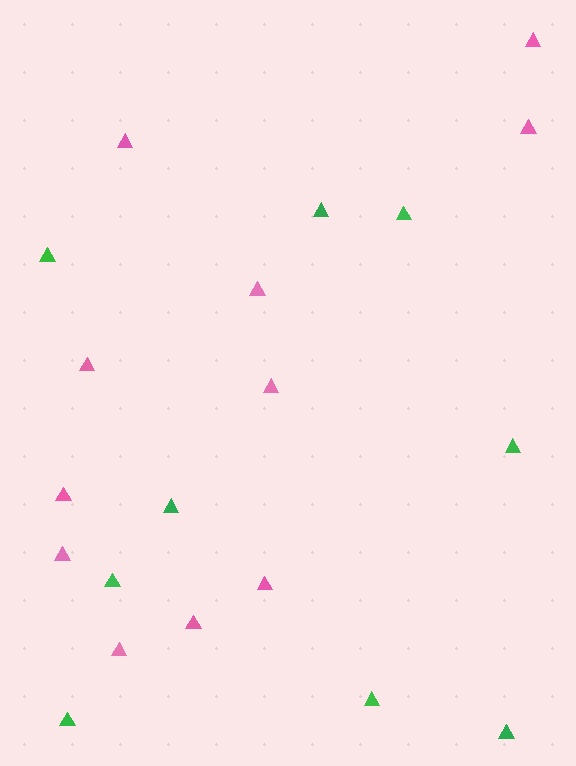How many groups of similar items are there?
There are 2 groups: one group of green triangles (9) and one group of pink triangles (11).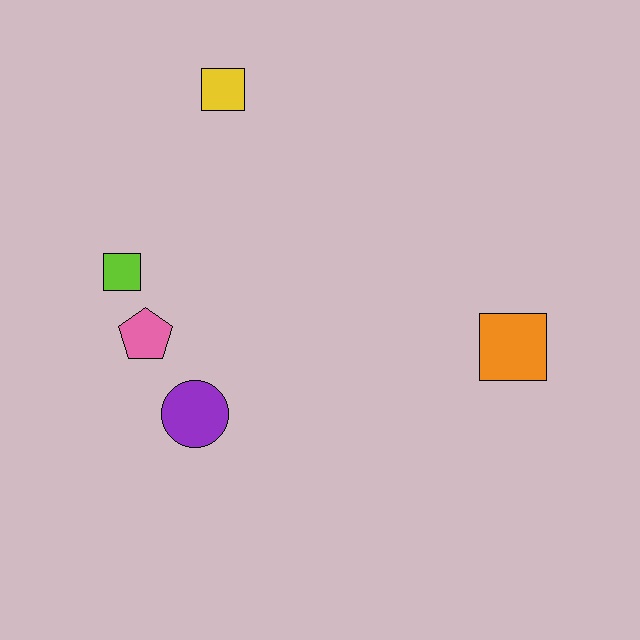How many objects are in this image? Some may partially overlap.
There are 5 objects.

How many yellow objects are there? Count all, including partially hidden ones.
There is 1 yellow object.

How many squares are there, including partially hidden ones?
There are 3 squares.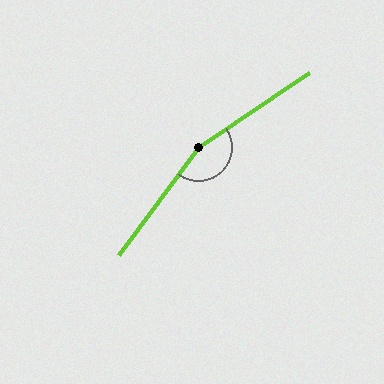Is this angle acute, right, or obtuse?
It is obtuse.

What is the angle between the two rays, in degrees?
Approximately 161 degrees.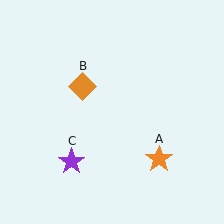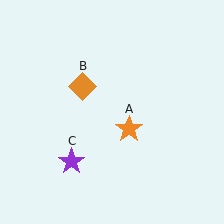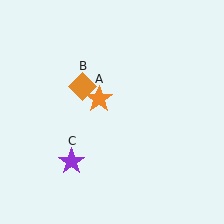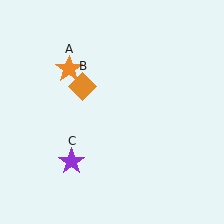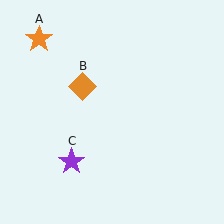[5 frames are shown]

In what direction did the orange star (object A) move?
The orange star (object A) moved up and to the left.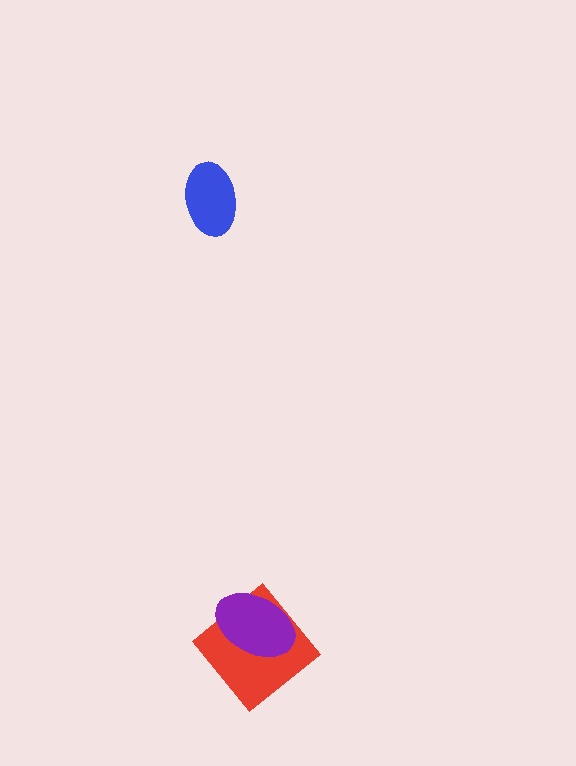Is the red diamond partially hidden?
Yes, it is partially covered by another shape.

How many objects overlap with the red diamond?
1 object overlaps with the red diamond.